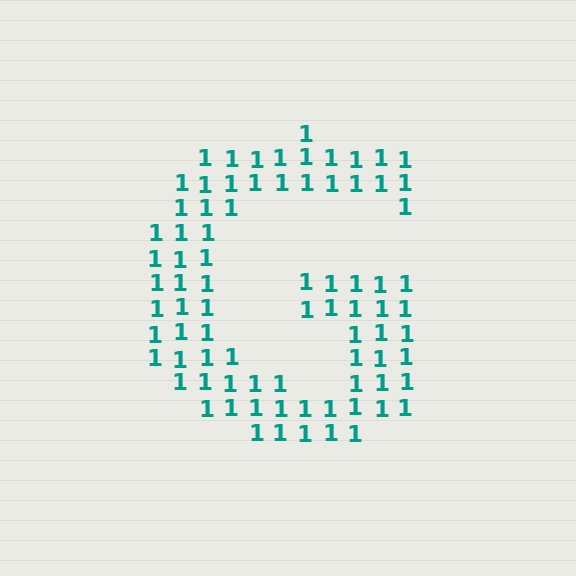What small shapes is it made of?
It is made of small digit 1's.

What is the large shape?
The large shape is the letter G.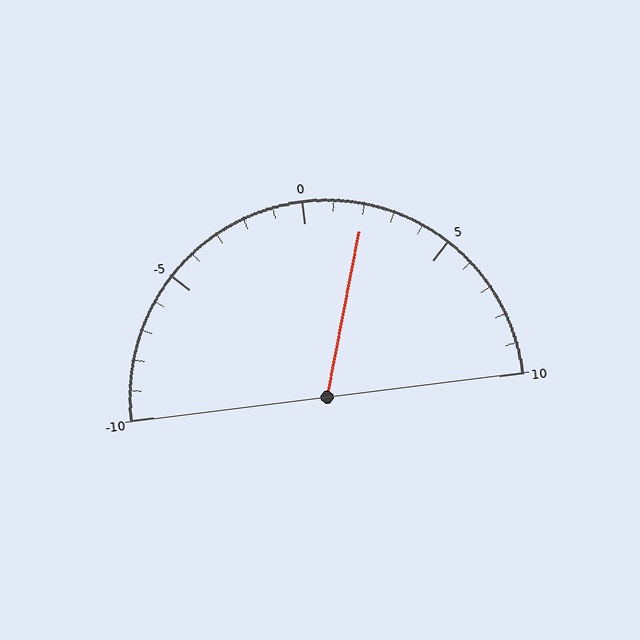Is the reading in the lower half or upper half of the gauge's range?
The reading is in the upper half of the range (-10 to 10).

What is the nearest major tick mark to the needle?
The nearest major tick mark is 0.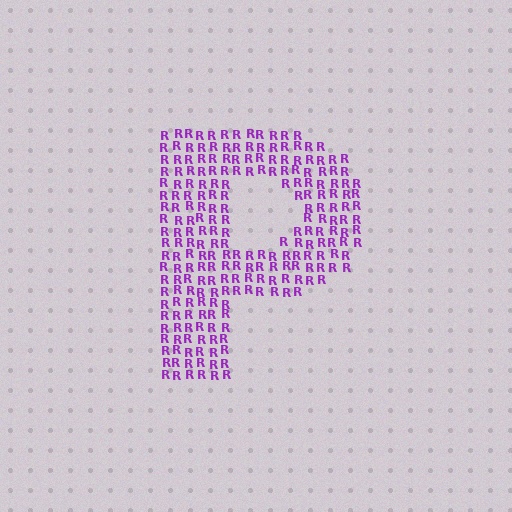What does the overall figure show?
The overall figure shows the letter P.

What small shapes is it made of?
It is made of small letter R's.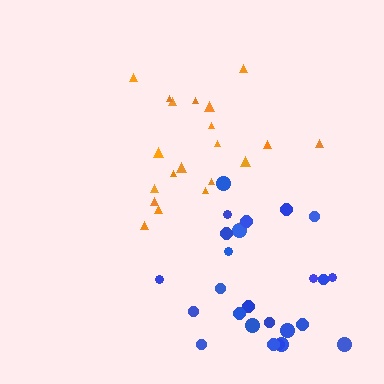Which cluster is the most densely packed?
Orange.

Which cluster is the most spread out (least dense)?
Blue.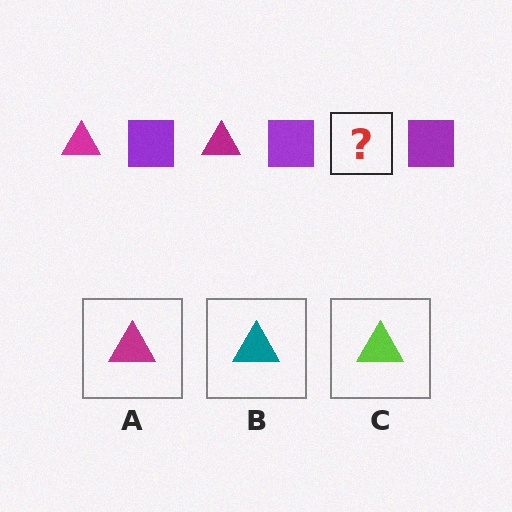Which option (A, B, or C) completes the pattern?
A.